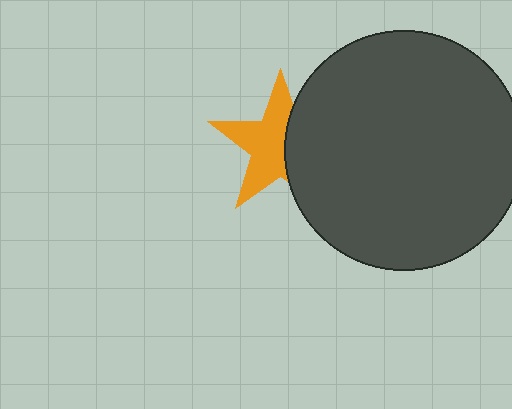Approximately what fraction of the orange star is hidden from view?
Roughly 41% of the orange star is hidden behind the dark gray circle.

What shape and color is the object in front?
The object in front is a dark gray circle.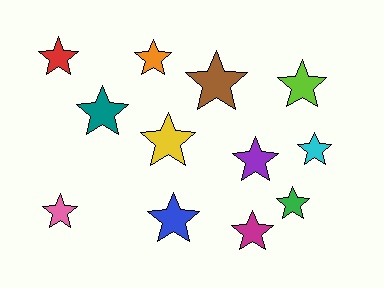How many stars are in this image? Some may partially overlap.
There are 12 stars.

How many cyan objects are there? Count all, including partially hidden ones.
There is 1 cyan object.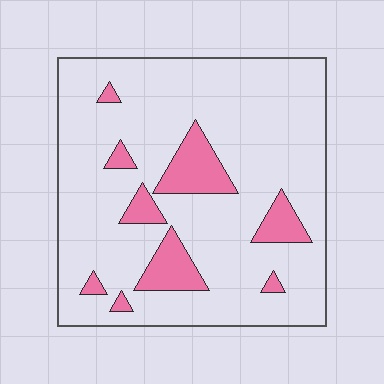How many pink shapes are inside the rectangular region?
9.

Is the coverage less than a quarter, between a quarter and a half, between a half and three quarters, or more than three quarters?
Less than a quarter.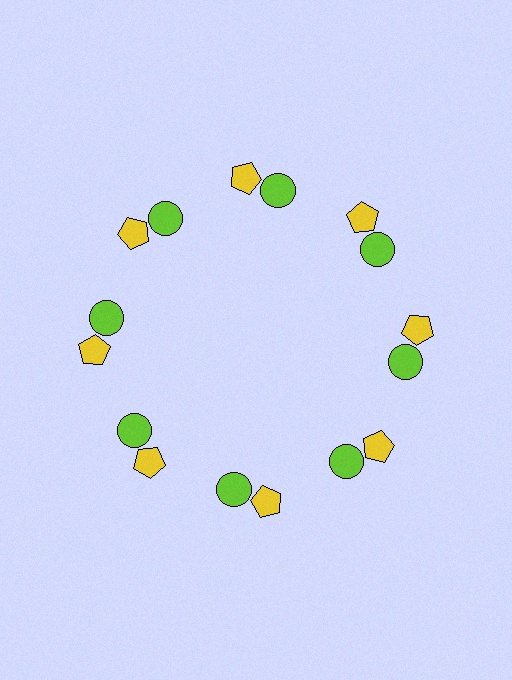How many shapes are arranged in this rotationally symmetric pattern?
There are 16 shapes, arranged in 8 groups of 2.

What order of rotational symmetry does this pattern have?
This pattern has 8-fold rotational symmetry.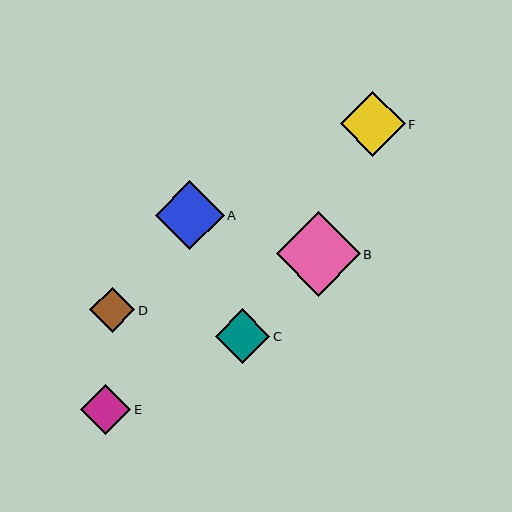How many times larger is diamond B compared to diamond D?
Diamond B is approximately 1.9 times the size of diamond D.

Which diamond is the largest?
Diamond B is the largest with a size of approximately 84 pixels.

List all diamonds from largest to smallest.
From largest to smallest: B, A, F, C, E, D.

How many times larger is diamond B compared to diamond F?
Diamond B is approximately 1.3 times the size of diamond F.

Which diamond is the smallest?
Diamond D is the smallest with a size of approximately 45 pixels.